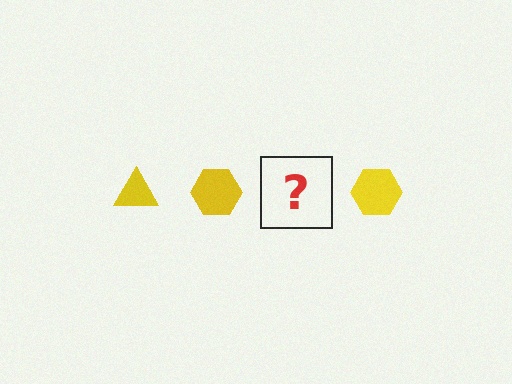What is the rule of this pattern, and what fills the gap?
The rule is that the pattern cycles through triangle, hexagon shapes in yellow. The gap should be filled with a yellow triangle.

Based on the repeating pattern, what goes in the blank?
The blank should be a yellow triangle.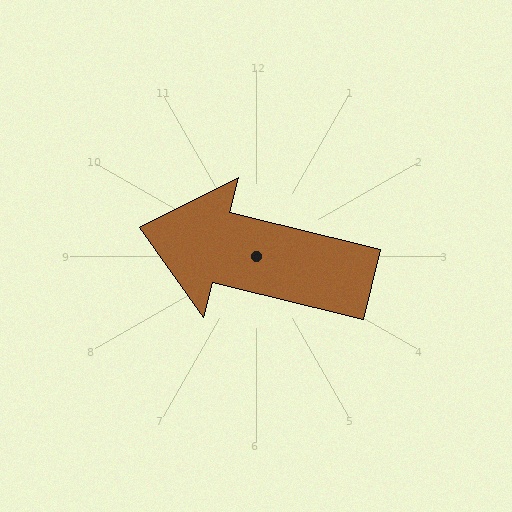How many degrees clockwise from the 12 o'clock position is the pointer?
Approximately 284 degrees.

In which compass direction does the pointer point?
West.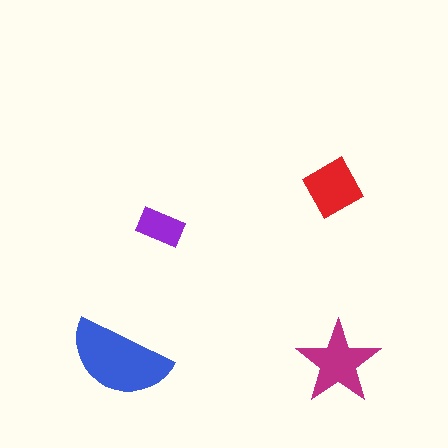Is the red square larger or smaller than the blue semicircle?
Smaller.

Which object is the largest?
The blue semicircle.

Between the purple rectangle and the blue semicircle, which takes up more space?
The blue semicircle.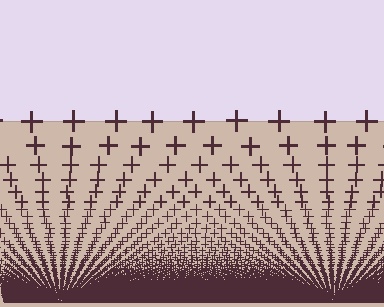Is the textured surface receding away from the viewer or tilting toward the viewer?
The surface appears to tilt toward the viewer. Texture elements get larger and sparser toward the top.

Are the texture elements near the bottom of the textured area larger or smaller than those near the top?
Smaller. The gradient is inverted — elements near the bottom are smaller and denser.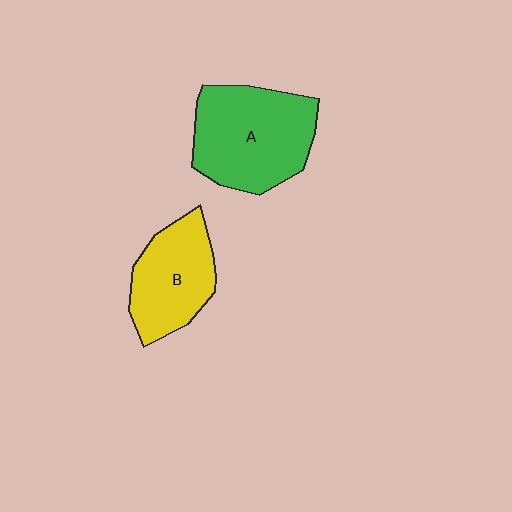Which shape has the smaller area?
Shape B (yellow).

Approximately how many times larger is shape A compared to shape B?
Approximately 1.4 times.